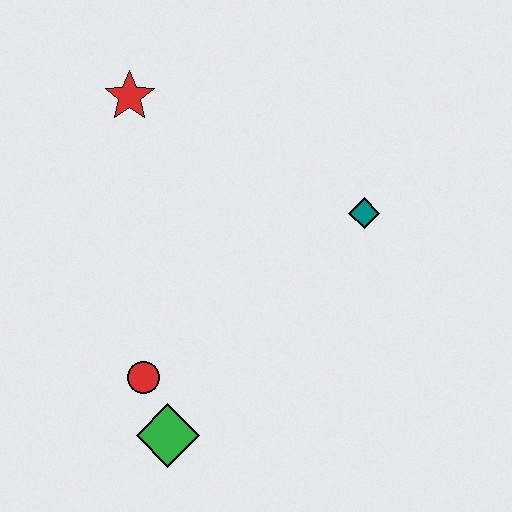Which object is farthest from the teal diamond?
The green diamond is farthest from the teal diamond.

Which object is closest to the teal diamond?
The red star is closest to the teal diamond.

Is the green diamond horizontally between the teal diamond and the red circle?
Yes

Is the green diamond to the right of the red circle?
Yes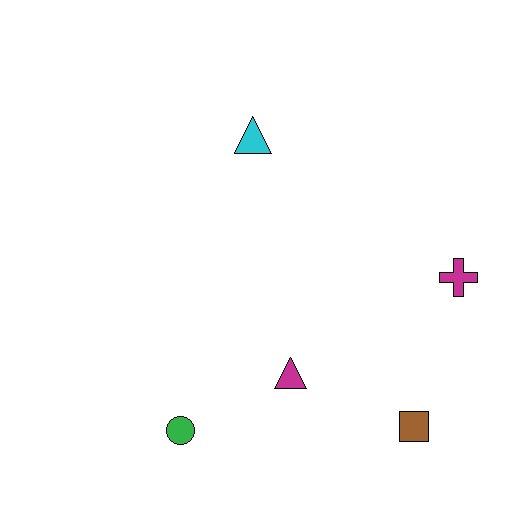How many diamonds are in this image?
There are no diamonds.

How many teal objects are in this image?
There are no teal objects.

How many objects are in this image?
There are 5 objects.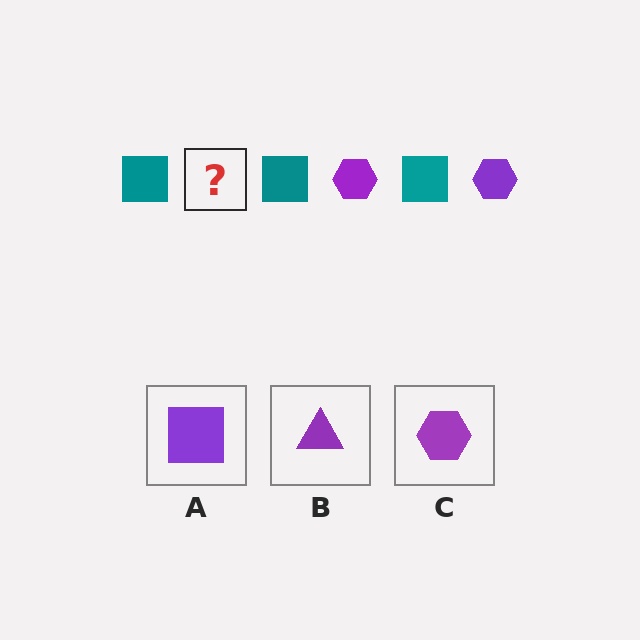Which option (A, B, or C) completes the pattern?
C.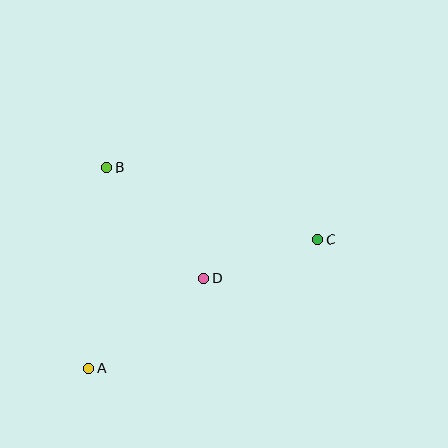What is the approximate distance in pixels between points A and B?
The distance between A and B is approximately 202 pixels.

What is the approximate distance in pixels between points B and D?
The distance between B and D is approximately 147 pixels.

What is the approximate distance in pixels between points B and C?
The distance between B and C is approximately 223 pixels.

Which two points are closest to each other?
Points C and D are closest to each other.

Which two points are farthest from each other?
Points A and C are farthest from each other.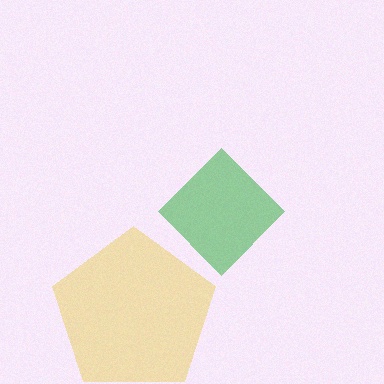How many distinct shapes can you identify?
There are 2 distinct shapes: a green diamond, a yellow pentagon.